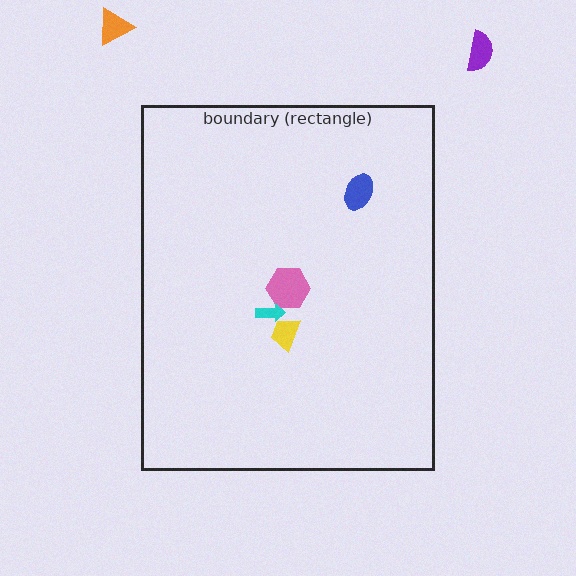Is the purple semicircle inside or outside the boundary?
Outside.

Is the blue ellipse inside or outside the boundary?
Inside.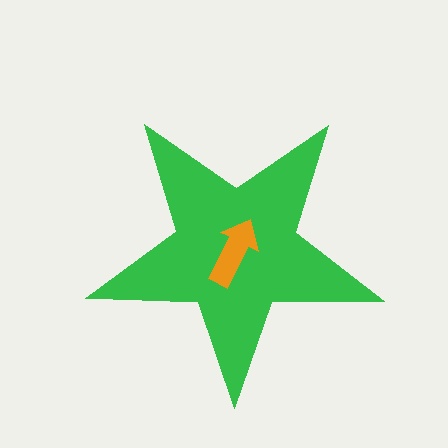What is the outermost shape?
The green star.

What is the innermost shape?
The orange arrow.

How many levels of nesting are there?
2.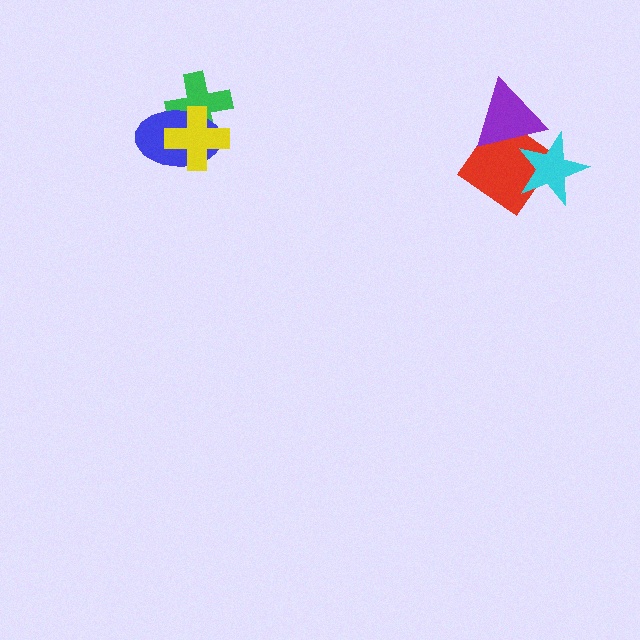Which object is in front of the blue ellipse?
The yellow cross is in front of the blue ellipse.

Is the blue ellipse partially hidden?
Yes, it is partially covered by another shape.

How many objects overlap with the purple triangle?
2 objects overlap with the purple triangle.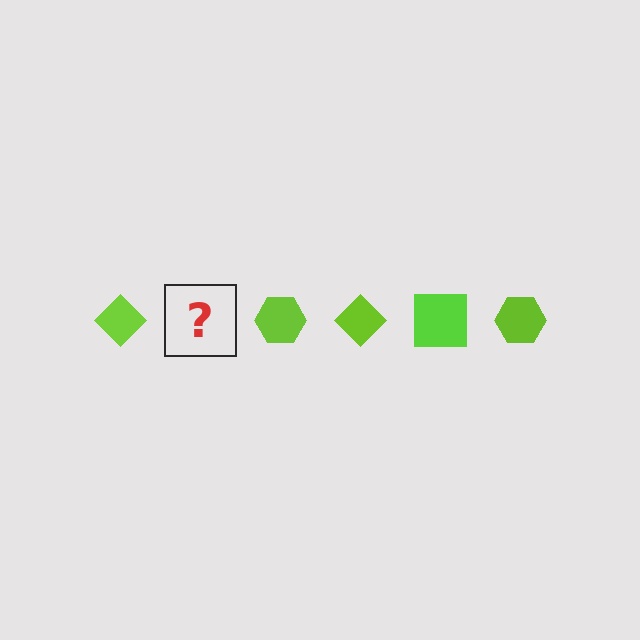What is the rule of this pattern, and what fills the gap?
The rule is that the pattern cycles through diamond, square, hexagon shapes in lime. The gap should be filled with a lime square.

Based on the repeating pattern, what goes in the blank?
The blank should be a lime square.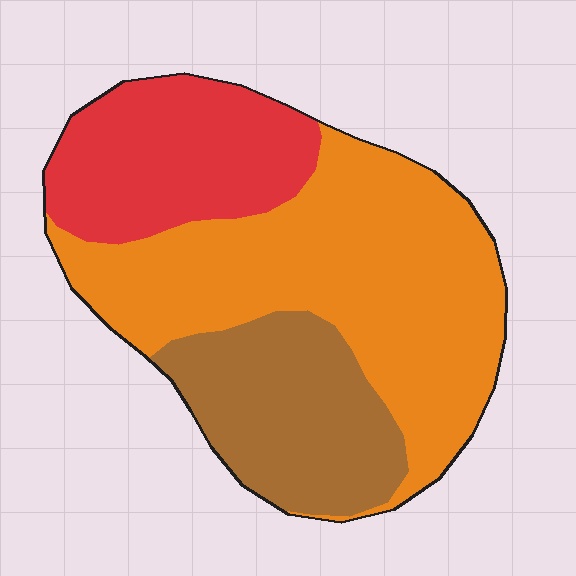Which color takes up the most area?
Orange, at roughly 50%.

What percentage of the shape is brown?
Brown takes up about one quarter (1/4) of the shape.